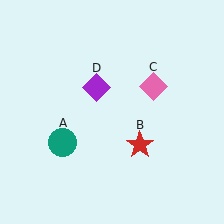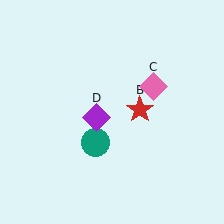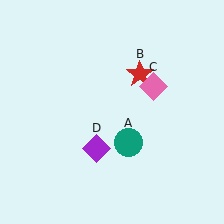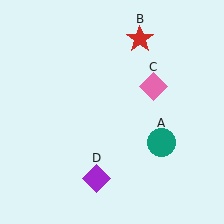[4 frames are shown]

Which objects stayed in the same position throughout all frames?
Pink diamond (object C) remained stationary.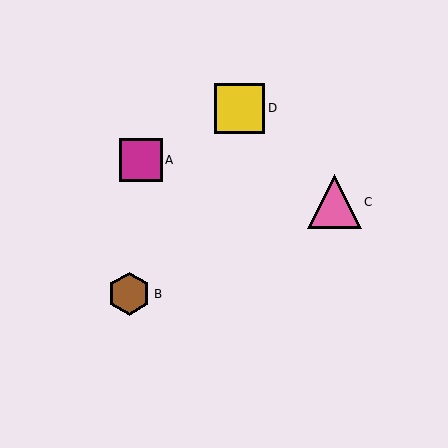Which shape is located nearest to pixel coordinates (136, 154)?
The magenta square (labeled A) at (141, 160) is nearest to that location.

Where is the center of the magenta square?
The center of the magenta square is at (141, 160).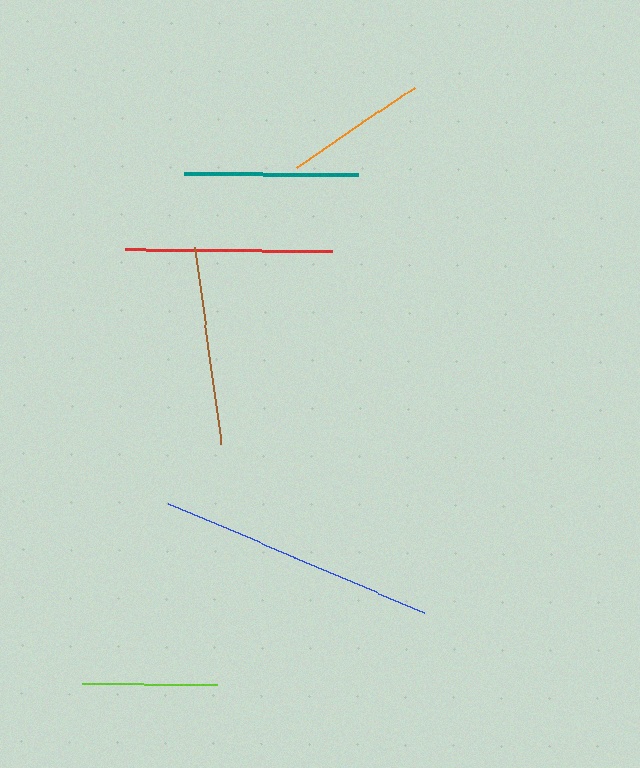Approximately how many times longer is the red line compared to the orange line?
The red line is approximately 1.5 times the length of the orange line.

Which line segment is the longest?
The blue line is the longest at approximately 279 pixels.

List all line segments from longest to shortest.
From longest to shortest: blue, red, brown, teal, orange, lime.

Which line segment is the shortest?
The lime line is the shortest at approximately 135 pixels.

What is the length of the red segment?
The red segment is approximately 206 pixels long.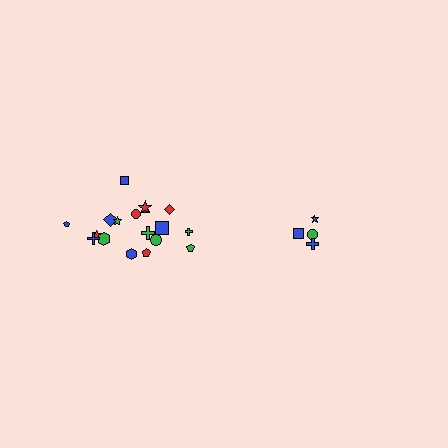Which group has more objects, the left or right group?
The left group.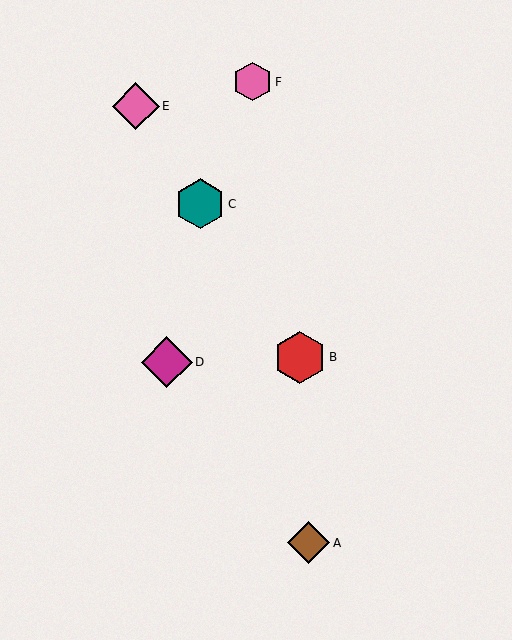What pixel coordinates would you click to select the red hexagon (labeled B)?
Click at (300, 357) to select the red hexagon B.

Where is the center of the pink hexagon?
The center of the pink hexagon is at (253, 82).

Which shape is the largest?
The red hexagon (labeled B) is the largest.